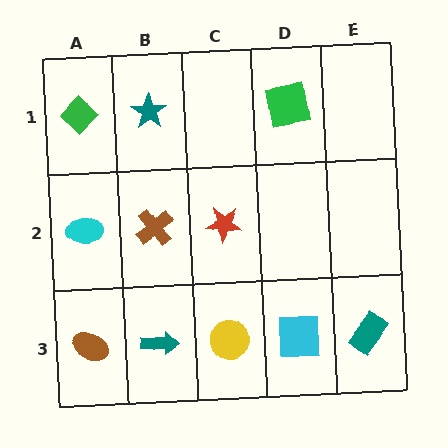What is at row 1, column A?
A green diamond.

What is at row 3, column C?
A yellow circle.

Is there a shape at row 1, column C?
No, that cell is empty.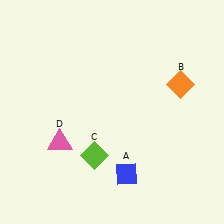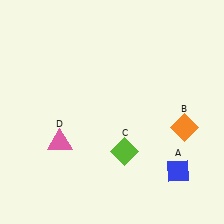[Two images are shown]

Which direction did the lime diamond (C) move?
The lime diamond (C) moved right.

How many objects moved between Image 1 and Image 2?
3 objects moved between the two images.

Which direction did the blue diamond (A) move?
The blue diamond (A) moved right.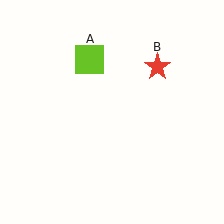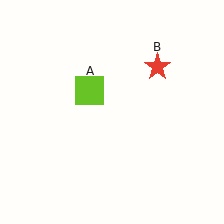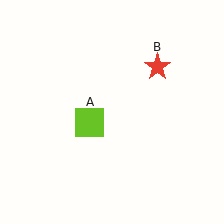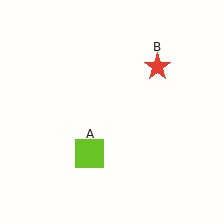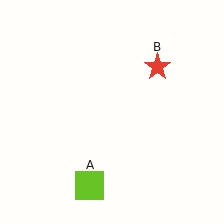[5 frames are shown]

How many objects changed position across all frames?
1 object changed position: lime square (object A).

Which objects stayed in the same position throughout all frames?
Red star (object B) remained stationary.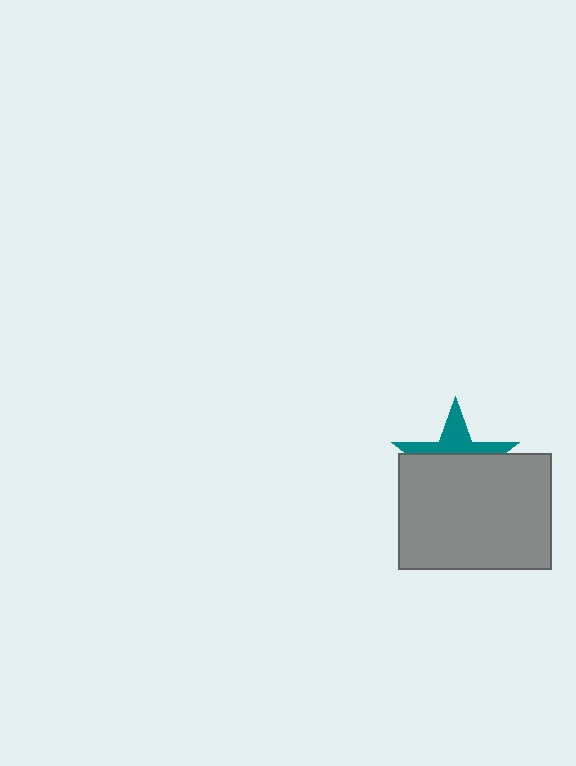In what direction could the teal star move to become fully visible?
The teal star could move up. That would shift it out from behind the gray rectangle entirely.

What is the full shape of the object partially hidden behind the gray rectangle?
The partially hidden object is a teal star.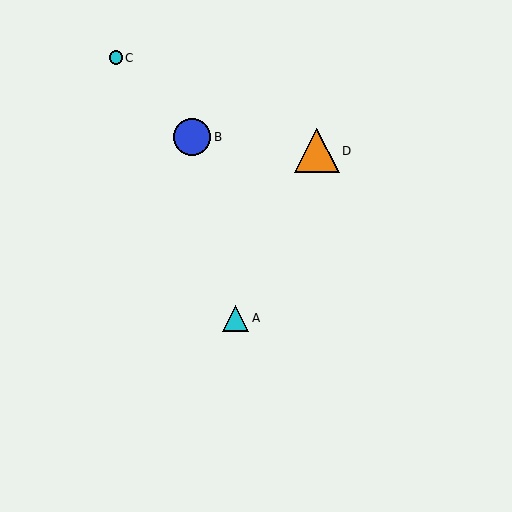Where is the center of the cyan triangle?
The center of the cyan triangle is at (236, 318).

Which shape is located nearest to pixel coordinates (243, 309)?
The cyan triangle (labeled A) at (236, 318) is nearest to that location.